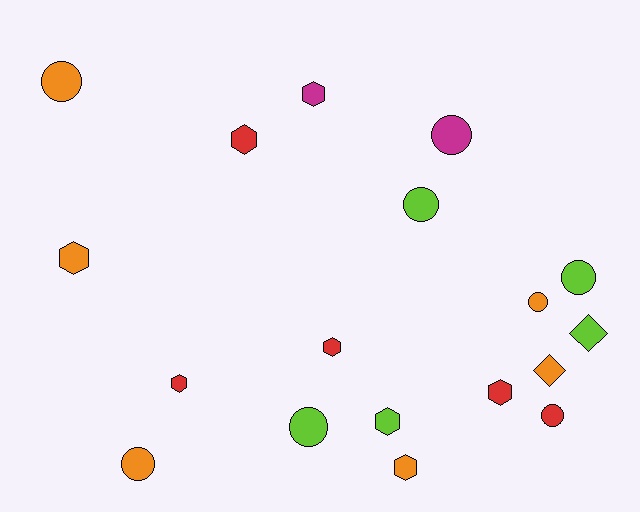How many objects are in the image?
There are 18 objects.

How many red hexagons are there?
There are 4 red hexagons.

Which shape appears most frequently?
Hexagon, with 8 objects.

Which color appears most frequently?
Orange, with 6 objects.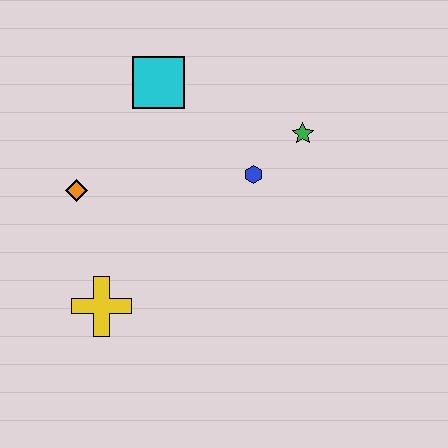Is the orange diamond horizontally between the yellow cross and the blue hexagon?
No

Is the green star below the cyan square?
Yes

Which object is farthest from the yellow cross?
The green star is farthest from the yellow cross.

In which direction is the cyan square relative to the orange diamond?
The cyan square is above the orange diamond.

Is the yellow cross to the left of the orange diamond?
No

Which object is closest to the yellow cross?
The orange diamond is closest to the yellow cross.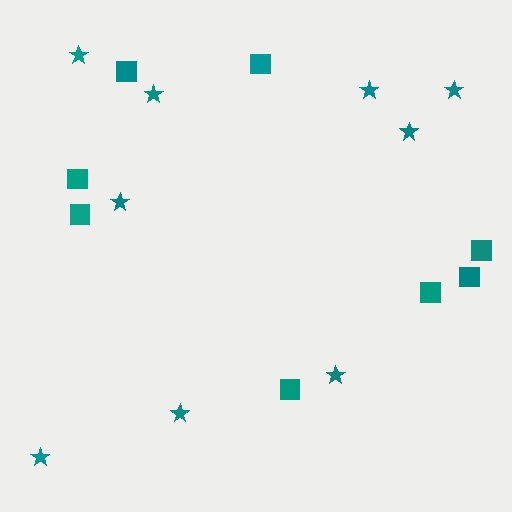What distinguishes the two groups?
There are 2 groups: one group of squares (8) and one group of stars (9).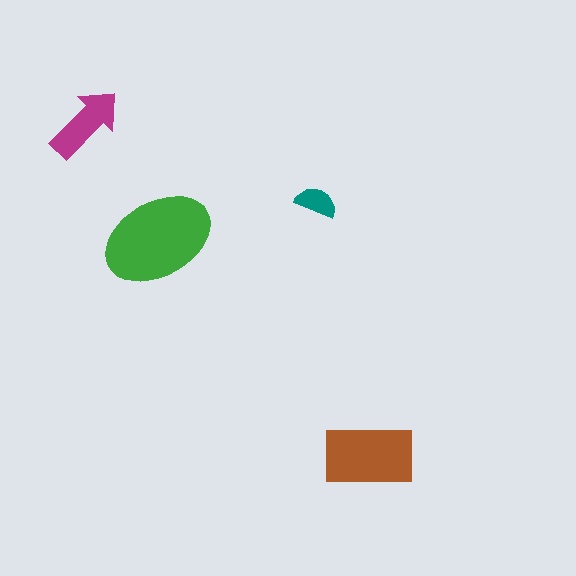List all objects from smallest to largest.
The teal semicircle, the magenta arrow, the brown rectangle, the green ellipse.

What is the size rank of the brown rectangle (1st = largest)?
2nd.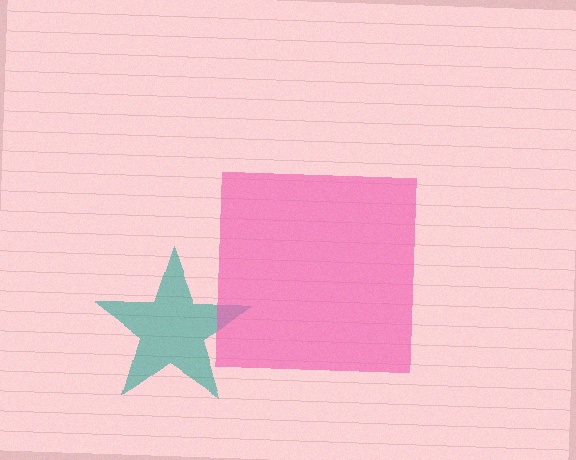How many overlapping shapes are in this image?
There are 2 overlapping shapes in the image.